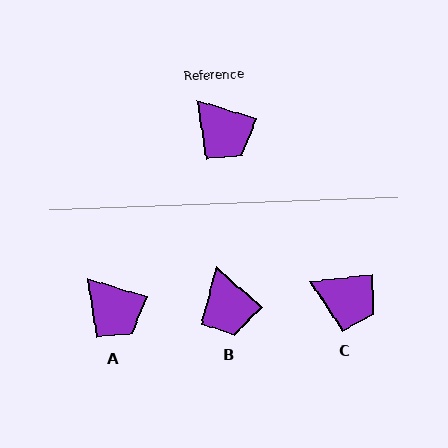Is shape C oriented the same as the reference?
No, it is off by about 24 degrees.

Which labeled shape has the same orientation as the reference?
A.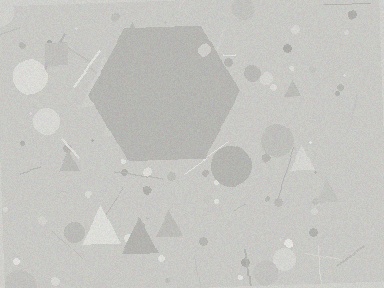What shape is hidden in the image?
A hexagon is hidden in the image.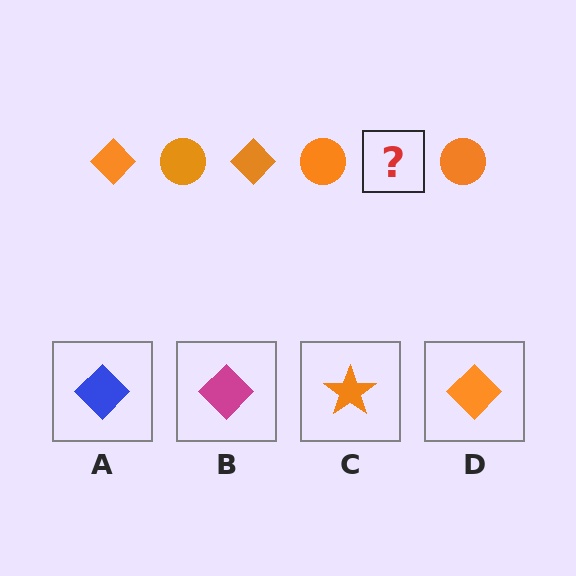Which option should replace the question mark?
Option D.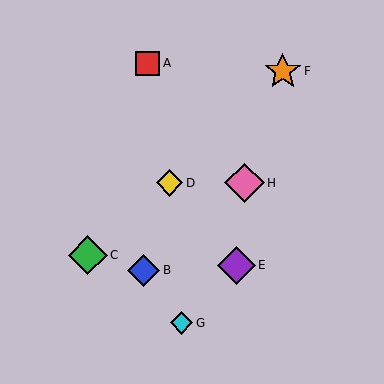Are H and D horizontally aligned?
Yes, both are at y≈183.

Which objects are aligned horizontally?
Objects D, H are aligned horizontally.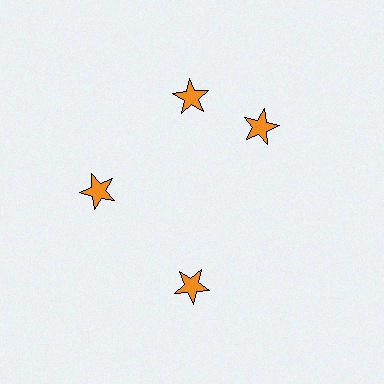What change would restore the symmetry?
The symmetry would be restored by rotating it back into even spacing with its neighbors so that all 4 stars sit at equal angles and equal distance from the center.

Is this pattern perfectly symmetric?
No. The 4 orange stars are arranged in a ring, but one element near the 3 o'clock position is rotated out of alignment along the ring, breaking the 4-fold rotational symmetry.